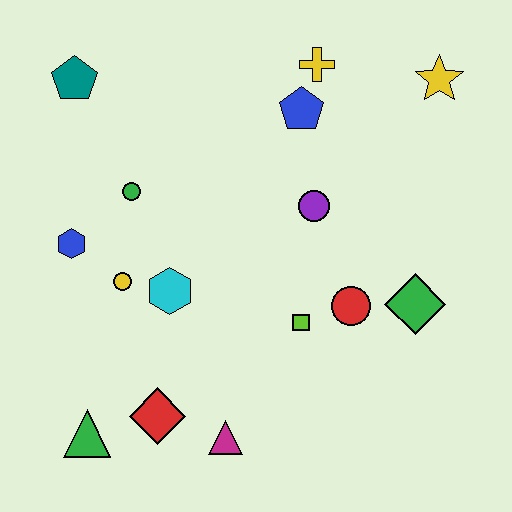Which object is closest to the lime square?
The red circle is closest to the lime square.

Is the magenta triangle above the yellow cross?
No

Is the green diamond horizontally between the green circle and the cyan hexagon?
No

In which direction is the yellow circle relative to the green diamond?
The yellow circle is to the left of the green diamond.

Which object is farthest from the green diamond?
The teal pentagon is farthest from the green diamond.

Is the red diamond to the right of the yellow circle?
Yes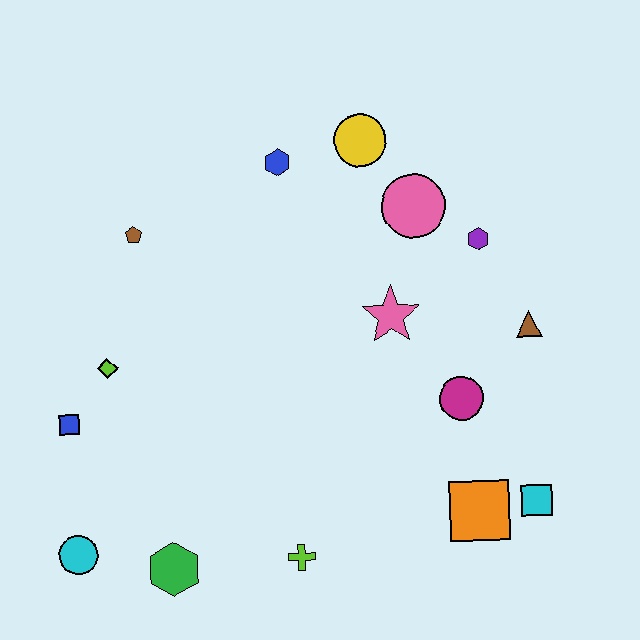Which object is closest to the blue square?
The lime diamond is closest to the blue square.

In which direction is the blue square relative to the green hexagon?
The blue square is above the green hexagon.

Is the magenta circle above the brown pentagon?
No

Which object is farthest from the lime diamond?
The cyan square is farthest from the lime diamond.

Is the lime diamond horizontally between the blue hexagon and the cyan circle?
Yes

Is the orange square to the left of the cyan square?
Yes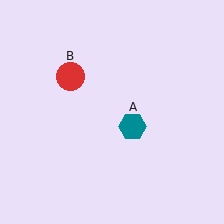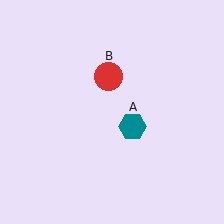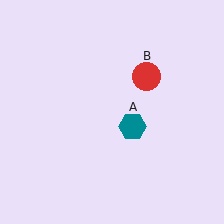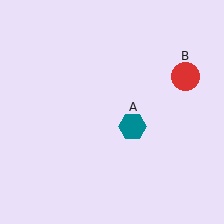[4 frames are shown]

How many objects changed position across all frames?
1 object changed position: red circle (object B).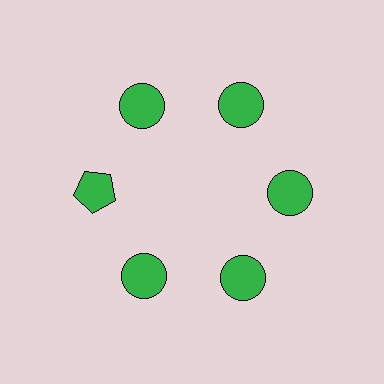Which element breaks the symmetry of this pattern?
The green pentagon at roughly the 9 o'clock position breaks the symmetry. All other shapes are green circles.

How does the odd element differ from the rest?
It has a different shape: pentagon instead of circle.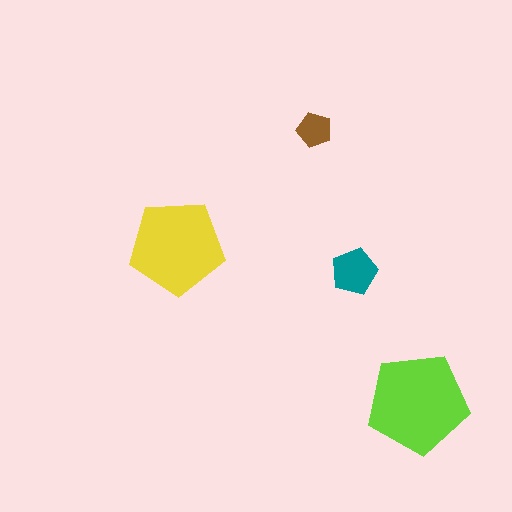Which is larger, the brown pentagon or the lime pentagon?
The lime one.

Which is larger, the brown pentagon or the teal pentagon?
The teal one.